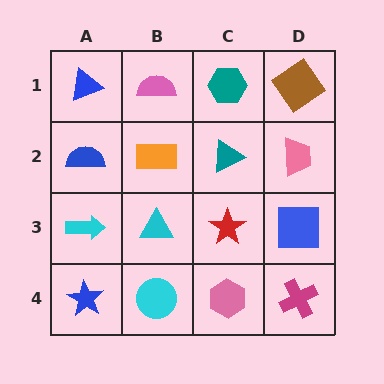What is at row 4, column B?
A cyan circle.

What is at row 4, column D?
A magenta cross.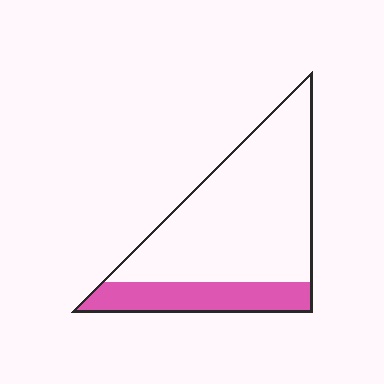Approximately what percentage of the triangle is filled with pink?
Approximately 25%.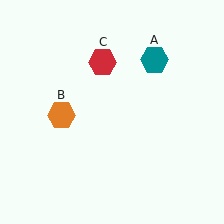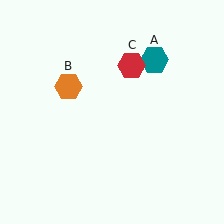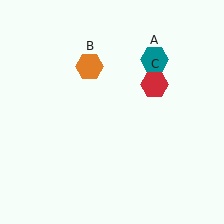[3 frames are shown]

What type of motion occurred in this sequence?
The orange hexagon (object B), red hexagon (object C) rotated clockwise around the center of the scene.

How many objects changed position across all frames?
2 objects changed position: orange hexagon (object B), red hexagon (object C).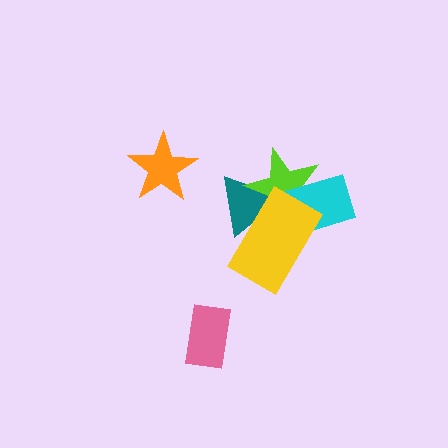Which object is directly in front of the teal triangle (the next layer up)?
The lime star is directly in front of the teal triangle.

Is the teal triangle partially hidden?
Yes, it is partially covered by another shape.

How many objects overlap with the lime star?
3 objects overlap with the lime star.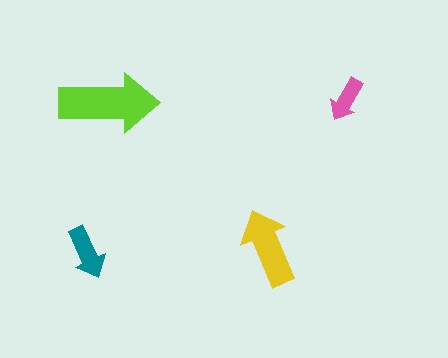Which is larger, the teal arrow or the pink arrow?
The teal one.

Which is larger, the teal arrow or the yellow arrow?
The yellow one.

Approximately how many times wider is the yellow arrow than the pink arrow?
About 1.5 times wider.